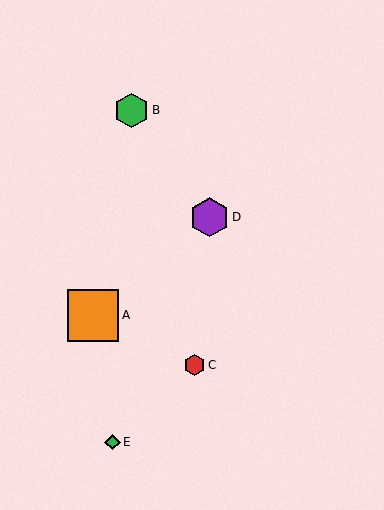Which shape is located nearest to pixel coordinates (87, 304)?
The orange square (labeled A) at (93, 315) is nearest to that location.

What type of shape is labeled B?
Shape B is a green hexagon.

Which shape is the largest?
The orange square (labeled A) is the largest.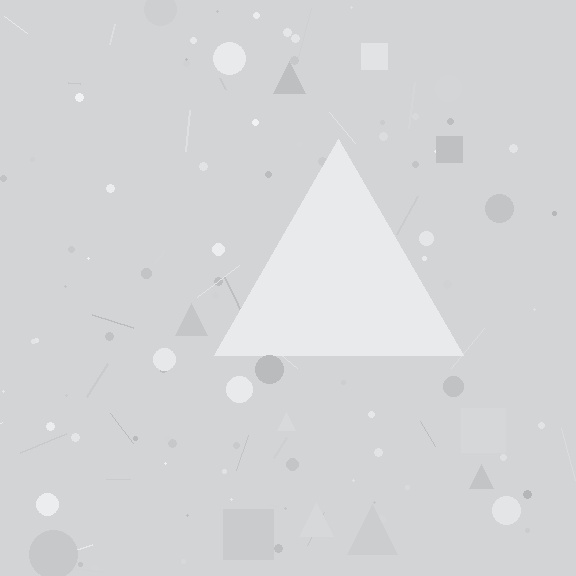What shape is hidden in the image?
A triangle is hidden in the image.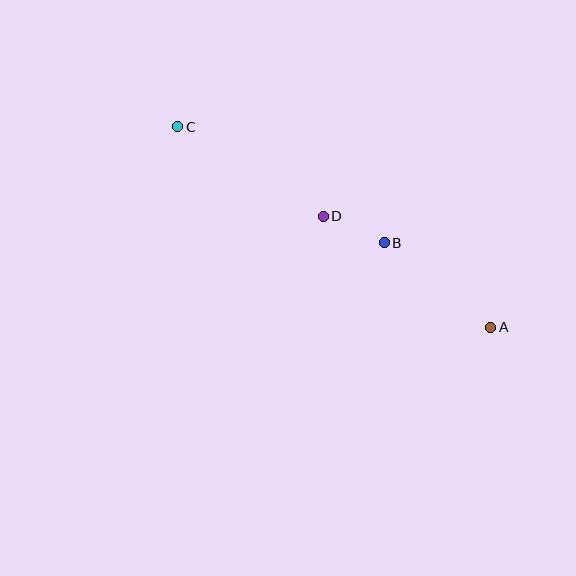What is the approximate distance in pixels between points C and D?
The distance between C and D is approximately 171 pixels.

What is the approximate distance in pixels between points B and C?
The distance between B and C is approximately 237 pixels.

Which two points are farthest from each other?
Points A and C are farthest from each other.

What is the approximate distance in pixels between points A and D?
The distance between A and D is approximately 201 pixels.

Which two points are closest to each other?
Points B and D are closest to each other.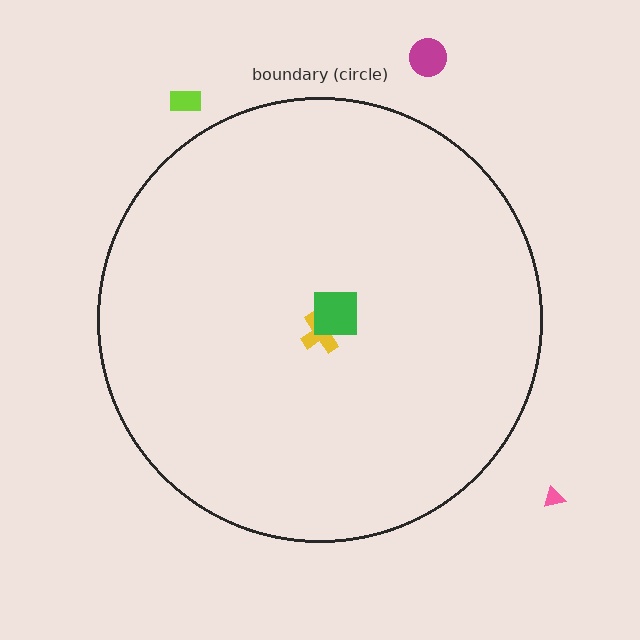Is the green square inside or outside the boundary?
Inside.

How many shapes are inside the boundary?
2 inside, 3 outside.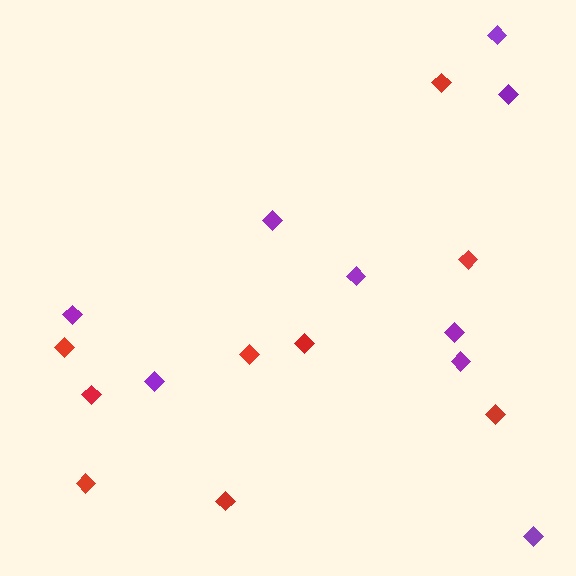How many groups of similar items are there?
There are 2 groups: one group of red diamonds (9) and one group of purple diamonds (9).